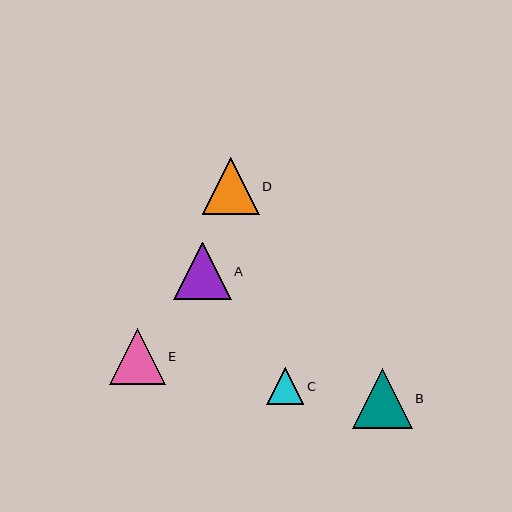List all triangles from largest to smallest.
From largest to smallest: B, A, D, E, C.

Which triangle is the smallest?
Triangle C is the smallest with a size of approximately 37 pixels.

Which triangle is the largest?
Triangle B is the largest with a size of approximately 60 pixels.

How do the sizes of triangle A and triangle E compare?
Triangle A and triangle E are approximately the same size.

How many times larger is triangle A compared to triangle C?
Triangle A is approximately 1.6 times the size of triangle C.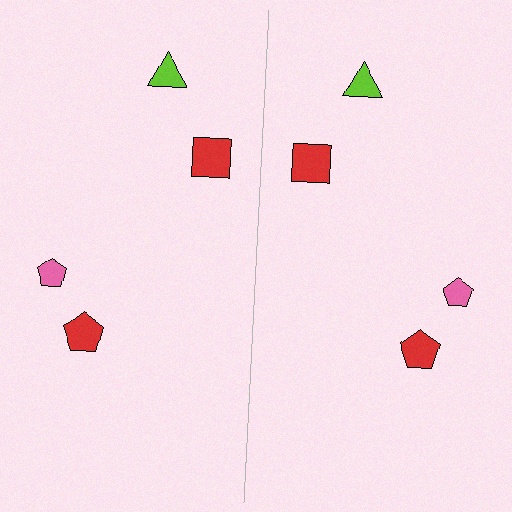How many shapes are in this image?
There are 8 shapes in this image.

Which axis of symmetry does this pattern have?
The pattern has a vertical axis of symmetry running through the center of the image.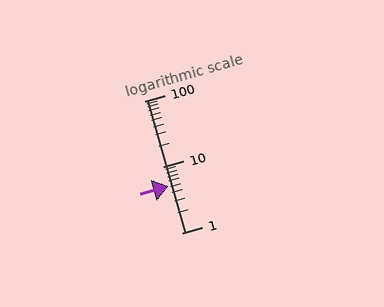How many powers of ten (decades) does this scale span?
The scale spans 2 decades, from 1 to 100.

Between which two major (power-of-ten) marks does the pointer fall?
The pointer is between 1 and 10.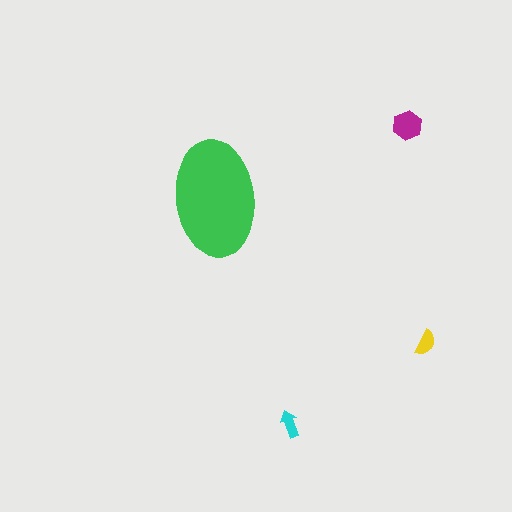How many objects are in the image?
There are 4 objects in the image.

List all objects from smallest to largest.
The cyan arrow, the yellow semicircle, the magenta hexagon, the green ellipse.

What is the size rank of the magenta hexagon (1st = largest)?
2nd.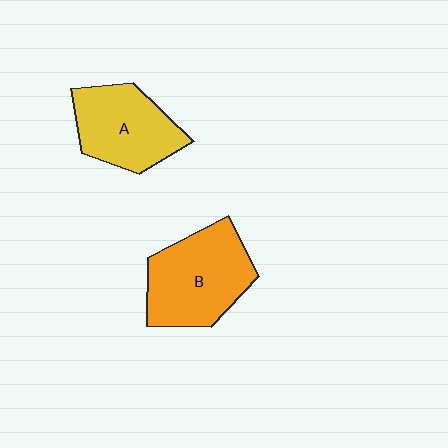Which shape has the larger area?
Shape B (orange).